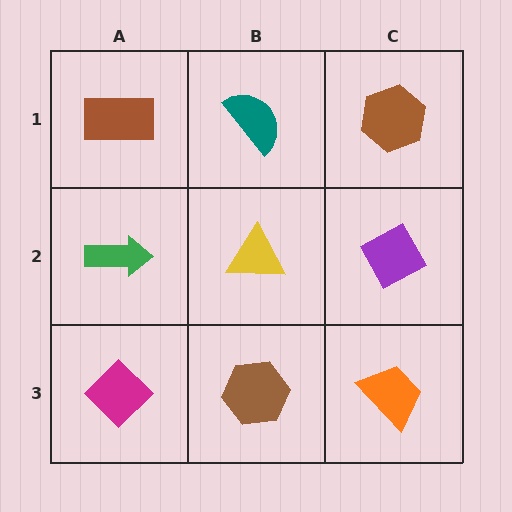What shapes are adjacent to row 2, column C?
A brown hexagon (row 1, column C), an orange trapezoid (row 3, column C), a yellow triangle (row 2, column B).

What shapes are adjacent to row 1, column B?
A yellow triangle (row 2, column B), a brown rectangle (row 1, column A), a brown hexagon (row 1, column C).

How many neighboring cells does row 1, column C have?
2.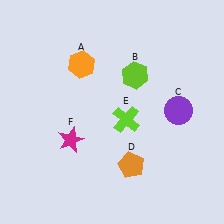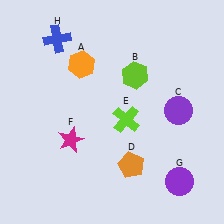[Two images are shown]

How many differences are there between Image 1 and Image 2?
There are 2 differences between the two images.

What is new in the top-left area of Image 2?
A blue cross (H) was added in the top-left area of Image 2.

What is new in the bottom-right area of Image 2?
A purple circle (G) was added in the bottom-right area of Image 2.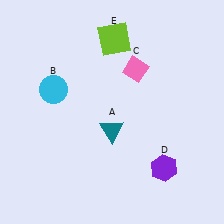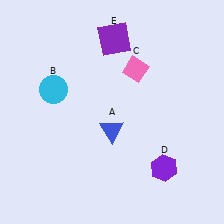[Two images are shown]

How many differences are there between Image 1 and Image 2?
There are 2 differences between the two images.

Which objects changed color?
A changed from teal to blue. E changed from lime to purple.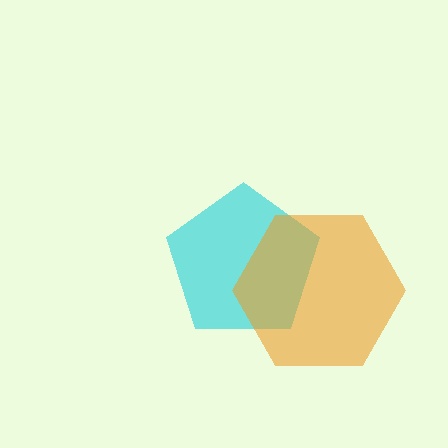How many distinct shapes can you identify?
There are 2 distinct shapes: a cyan pentagon, an orange hexagon.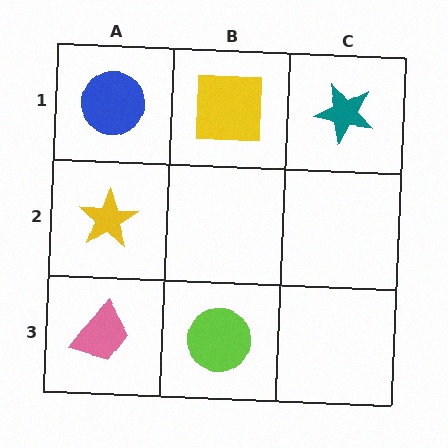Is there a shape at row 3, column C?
No, that cell is empty.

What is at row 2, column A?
A yellow star.